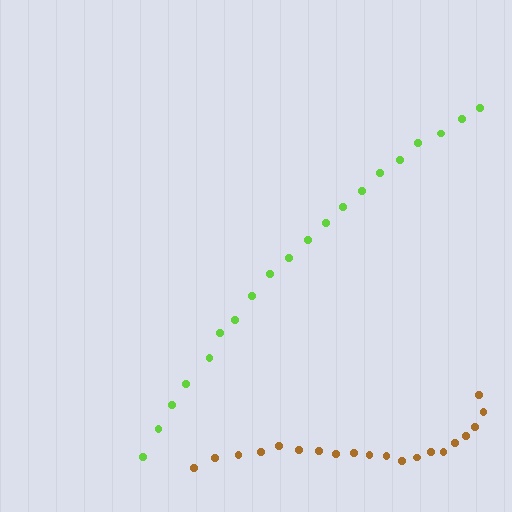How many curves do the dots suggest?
There are 2 distinct paths.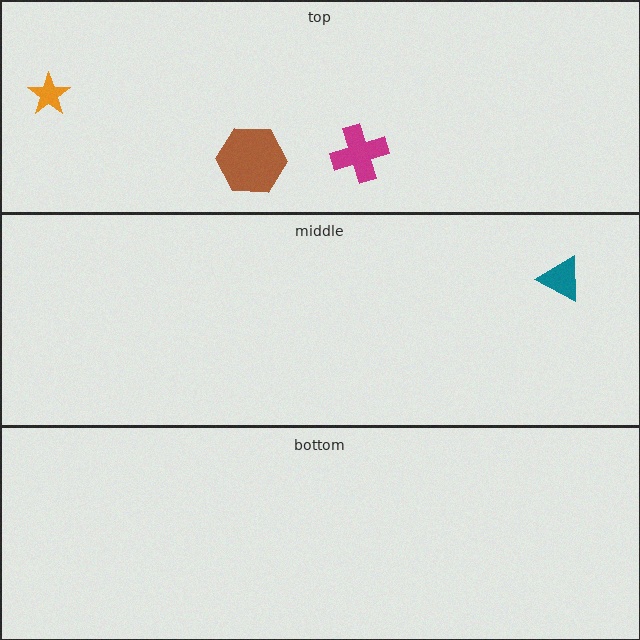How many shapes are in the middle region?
1.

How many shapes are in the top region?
3.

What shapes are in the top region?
The orange star, the magenta cross, the brown hexagon.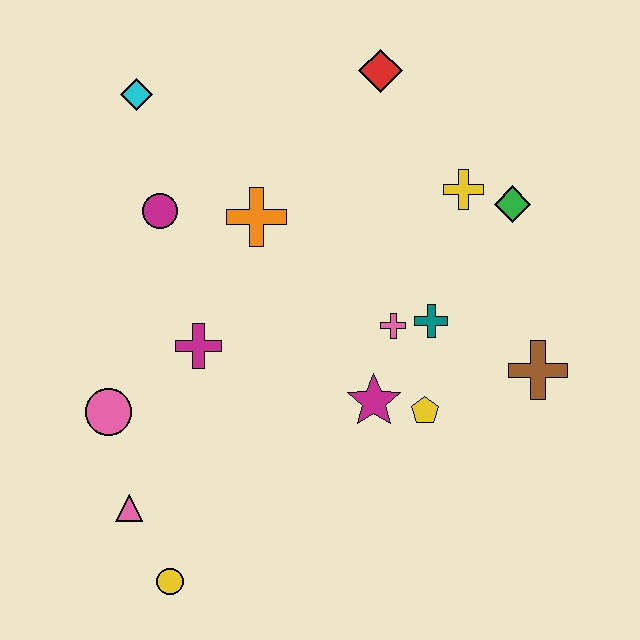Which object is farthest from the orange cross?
The yellow circle is farthest from the orange cross.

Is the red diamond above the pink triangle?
Yes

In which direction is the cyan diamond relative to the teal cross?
The cyan diamond is to the left of the teal cross.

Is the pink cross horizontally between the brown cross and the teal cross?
No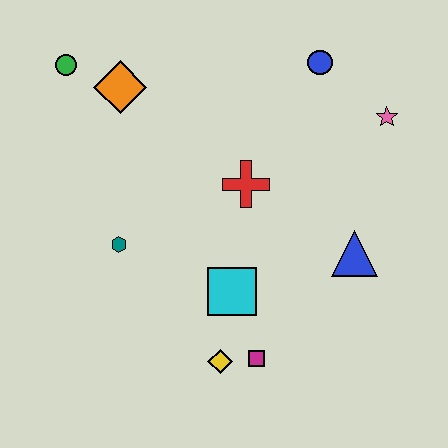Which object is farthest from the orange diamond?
The magenta square is farthest from the orange diamond.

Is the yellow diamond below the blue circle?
Yes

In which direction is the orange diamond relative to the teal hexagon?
The orange diamond is above the teal hexagon.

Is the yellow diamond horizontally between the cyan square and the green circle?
Yes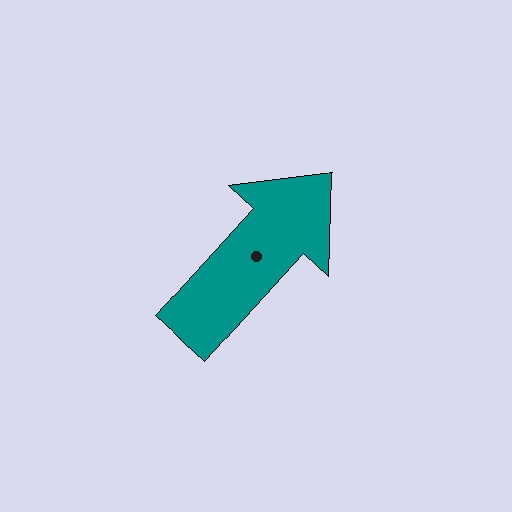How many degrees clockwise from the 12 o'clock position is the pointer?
Approximately 42 degrees.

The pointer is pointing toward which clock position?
Roughly 1 o'clock.